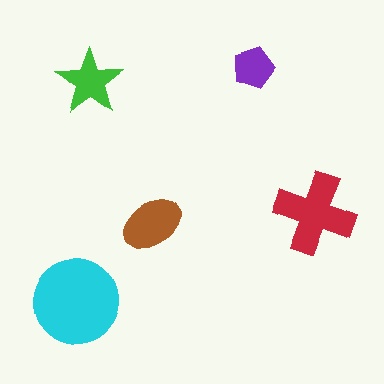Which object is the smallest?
The purple pentagon.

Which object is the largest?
The cyan circle.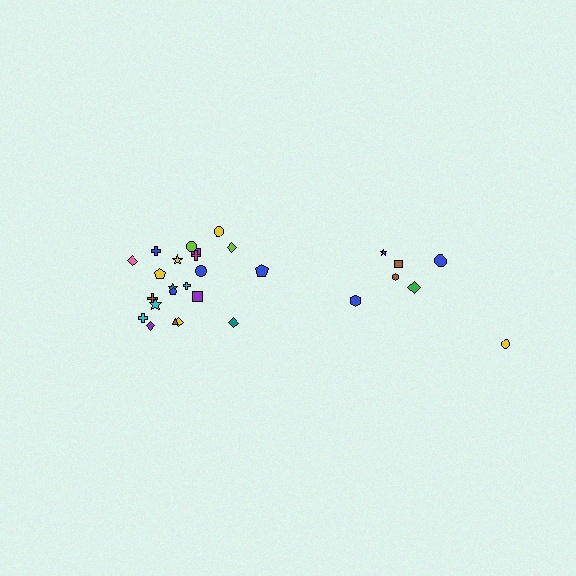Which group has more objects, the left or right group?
The left group.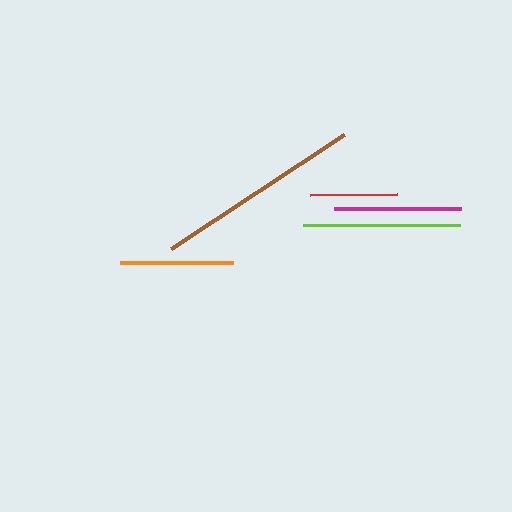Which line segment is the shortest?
The red line is the shortest at approximately 88 pixels.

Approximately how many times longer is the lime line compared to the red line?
The lime line is approximately 1.8 times the length of the red line.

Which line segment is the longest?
The brown line is the longest at approximately 207 pixels.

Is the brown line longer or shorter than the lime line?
The brown line is longer than the lime line.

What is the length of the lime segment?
The lime segment is approximately 157 pixels long.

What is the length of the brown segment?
The brown segment is approximately 207 pixels long.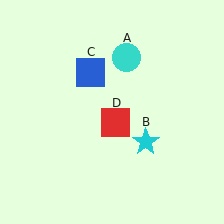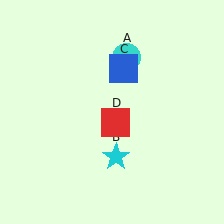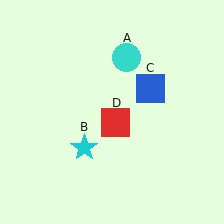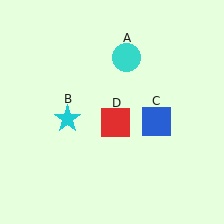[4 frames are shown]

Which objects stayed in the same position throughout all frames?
Cyan circle (object A) and red square (object D) remained stationary.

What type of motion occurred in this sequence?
The cyan star (object B), blue square (object C) rotated clockwise around the center of the scene.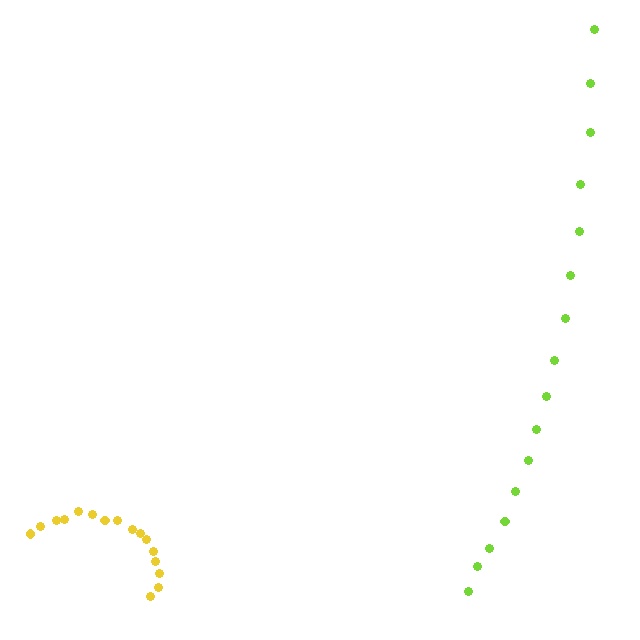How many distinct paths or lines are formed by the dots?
There are 2 distinct paths.